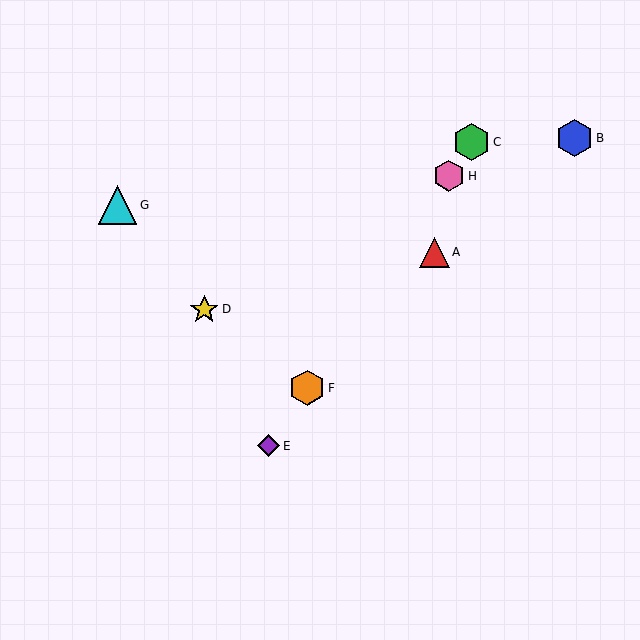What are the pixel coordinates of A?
Object A is at (434, 252).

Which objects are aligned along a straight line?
Objects C, E, F, H are aligned along a straight line.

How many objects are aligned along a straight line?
4 objects (C, E, F, H) are aligned along a straight line.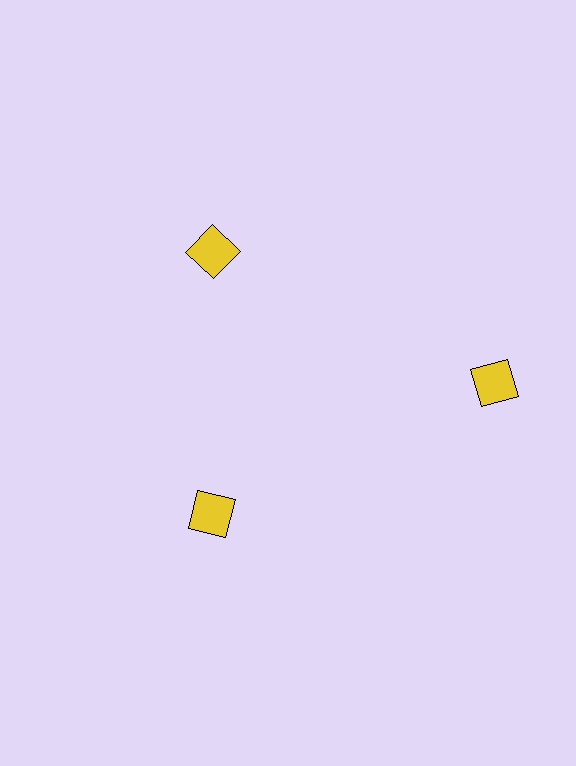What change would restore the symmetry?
The symmetry would be restored by moving it inward, back onto the ring so that all 3 squares sit at equal angles and equal distance from the center.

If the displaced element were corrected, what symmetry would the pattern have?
It would have 3-fold rotational symmetry — the pattern would map onto itself every 120 degrees.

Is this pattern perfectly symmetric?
No. The 3 yellow squares are arranged in a ring, but one element near the 3 o'clock position is pushed outward from the center, breaking the 3-fold rotational symmetry.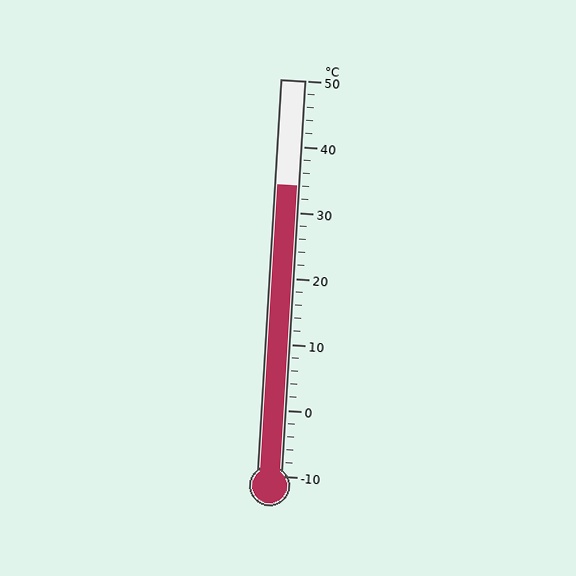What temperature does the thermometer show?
The thermometer shows approximately 34°C.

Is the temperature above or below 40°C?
The temperature is below 40°C.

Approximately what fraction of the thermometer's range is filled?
The thermometer is filled to approximately 75% of its range.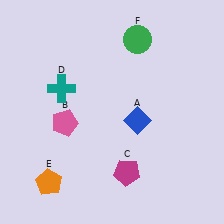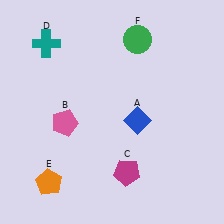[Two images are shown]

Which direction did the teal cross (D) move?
The teal cross (D) moved up.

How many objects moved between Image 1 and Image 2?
1 object moved between the two images.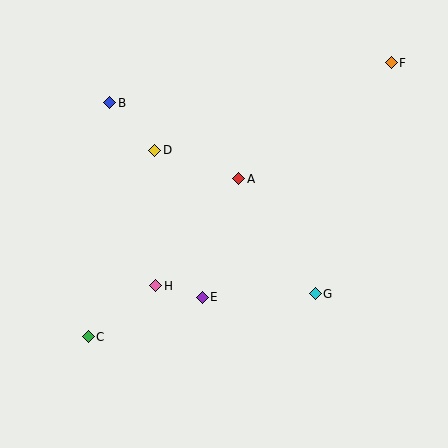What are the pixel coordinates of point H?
Point H is at (156, 286).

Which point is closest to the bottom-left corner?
Point C is closest to the bottom-left corner.